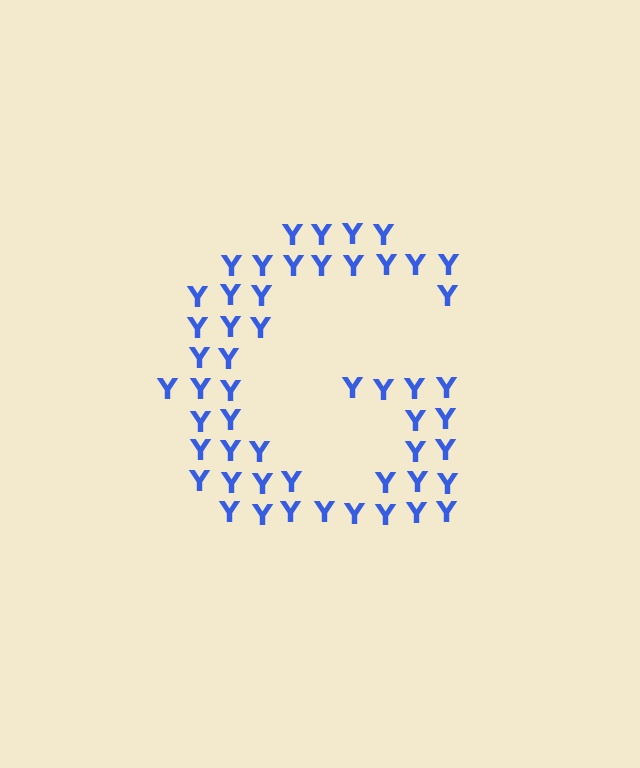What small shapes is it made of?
It is made of small letter Y's.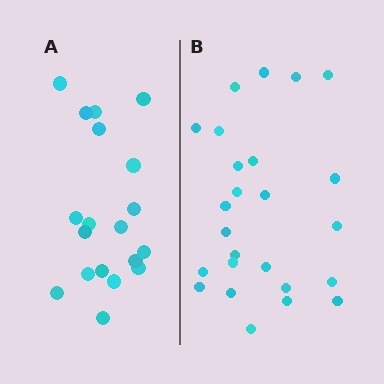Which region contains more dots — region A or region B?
Region B (the right region) has more dots.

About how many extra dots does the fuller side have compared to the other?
Region B has about 6 more dots than region A.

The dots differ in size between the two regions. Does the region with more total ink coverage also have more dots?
No. Region A has more total ink coverage because its dots are larger, but region B actually contains more individual dots. Total area can be misleading — the number of items is what matters here.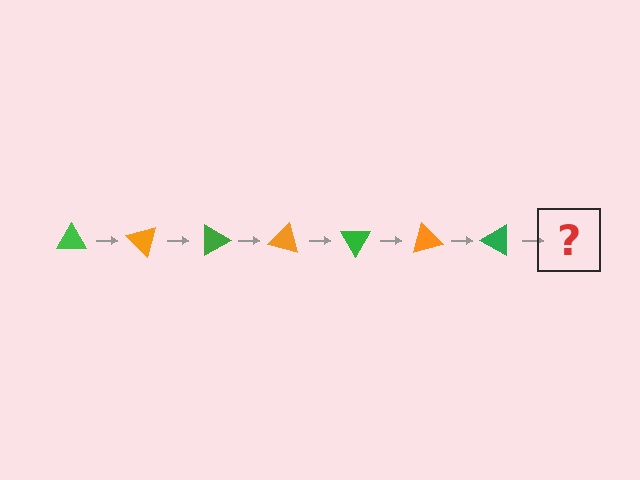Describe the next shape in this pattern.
It should be an orange triangle, rotated 315 degrees from the start.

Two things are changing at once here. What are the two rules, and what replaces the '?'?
The two rules are that it rotates 45 degrees each step and the color cycles through green and orange. The '?' should be an orange triangle, rotated 315 degrees from the start.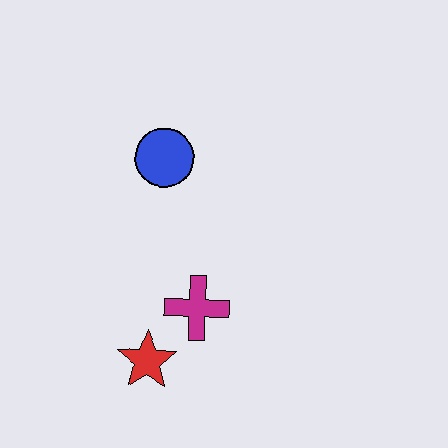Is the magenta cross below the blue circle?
Yes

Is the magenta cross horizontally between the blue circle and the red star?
No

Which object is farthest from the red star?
The blue circle is farthest from the red star.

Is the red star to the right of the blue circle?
No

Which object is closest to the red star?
The magenta cross is closest to the red star.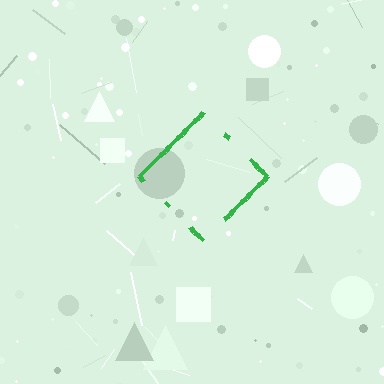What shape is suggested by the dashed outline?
The dashed outline suggests a diamond.